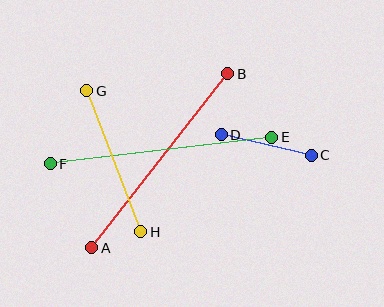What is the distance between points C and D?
The distance is approximately 93 pixels.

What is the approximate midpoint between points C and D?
The midpoint is at approximately (266, 145) pixels.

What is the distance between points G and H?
The distance is approximately 151 pixels.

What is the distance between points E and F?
The distance is approximately 223 pixels.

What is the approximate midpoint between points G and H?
The midpoint is at approximately (114, 161) pixels.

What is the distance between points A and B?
The distance is approximately 221 pixels.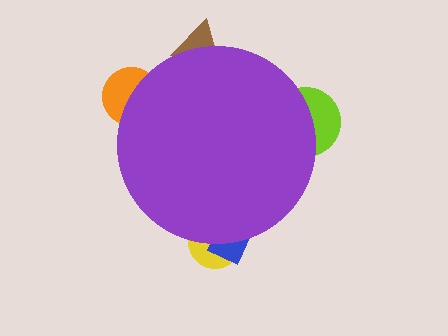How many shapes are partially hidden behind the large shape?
5 shapes are partially hidden.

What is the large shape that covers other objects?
A purple circle.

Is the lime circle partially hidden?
Yes, the lime circle is partially hidden behind the purple circle.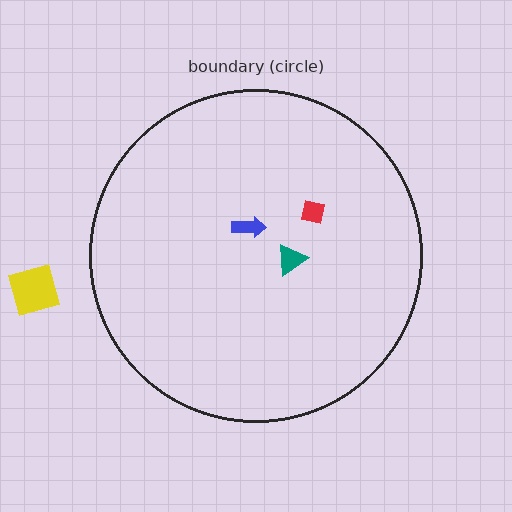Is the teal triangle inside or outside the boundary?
Inside.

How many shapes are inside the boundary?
3 inside, 1 outside.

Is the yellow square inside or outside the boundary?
Outside.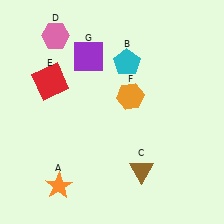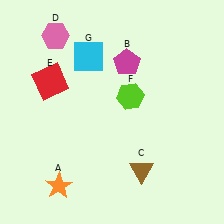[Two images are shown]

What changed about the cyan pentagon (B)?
In Image 1, B is cyan. In Image 2, it changed to magenta.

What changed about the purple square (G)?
In Image 1, G is purple. In Image 2, it changed to cyan.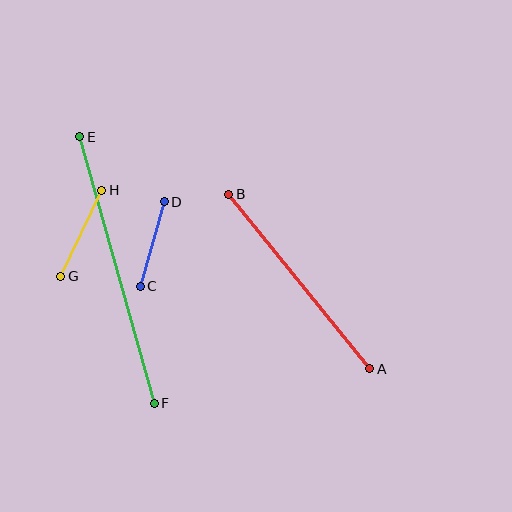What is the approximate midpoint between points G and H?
The midpoint is at approximately (81, 233) pixels.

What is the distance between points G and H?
The distance is approximately 95 pixels.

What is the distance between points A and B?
The distance is approximately 225 pixels.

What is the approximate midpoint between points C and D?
The midpoint is at approximately (152, 244) pixels.